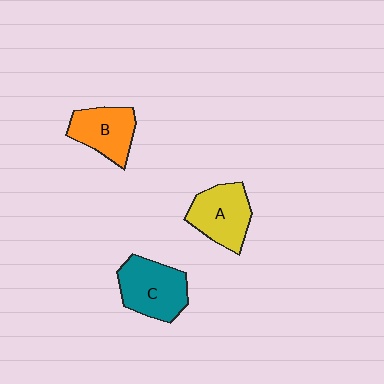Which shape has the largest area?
Shape C (teal).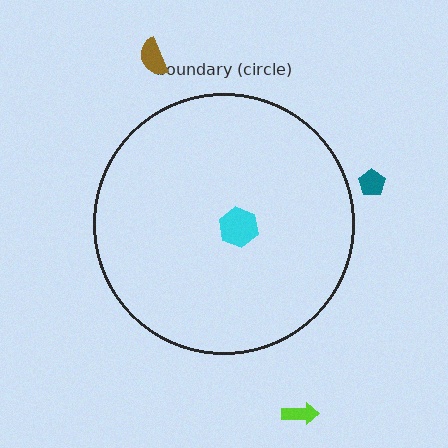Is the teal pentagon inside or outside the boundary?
Outside.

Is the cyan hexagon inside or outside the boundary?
Inside.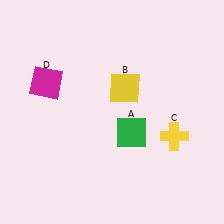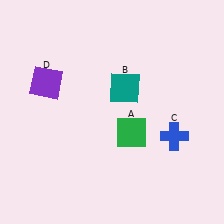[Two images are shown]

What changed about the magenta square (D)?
In Image 1, D is magenta. In Image 2, it changed to purple.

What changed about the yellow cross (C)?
In Image 1, C is yellow. In Image 2, it changed to blue.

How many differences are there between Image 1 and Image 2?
There are 3 differences between the two images.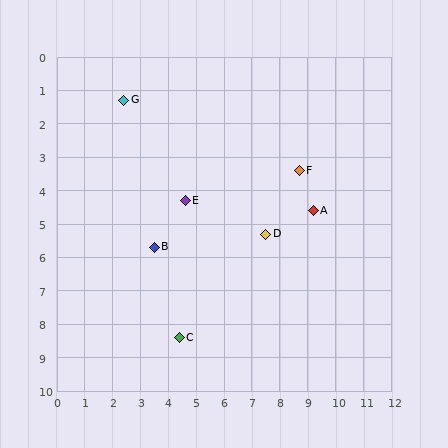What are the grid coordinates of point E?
Point E is at approximately (4.6, 4.3).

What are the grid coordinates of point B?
Point B is at approximately (3.5, 5.7).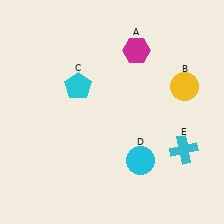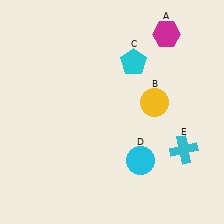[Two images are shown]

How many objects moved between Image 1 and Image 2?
3 objects moved between the two images.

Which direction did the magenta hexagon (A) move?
The magenta hexagon (A) moved right.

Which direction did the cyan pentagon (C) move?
The cyan pentagon (C) moved right.